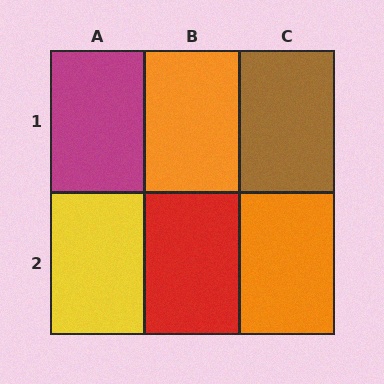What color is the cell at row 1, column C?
Brown.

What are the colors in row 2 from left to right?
Yellow, red, orange.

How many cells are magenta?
1 cell is magenta.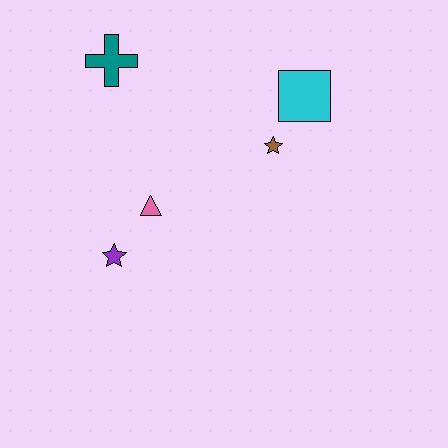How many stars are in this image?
There are 2 stars.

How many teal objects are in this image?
There is 1 teal object.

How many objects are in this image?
There are 5 objects.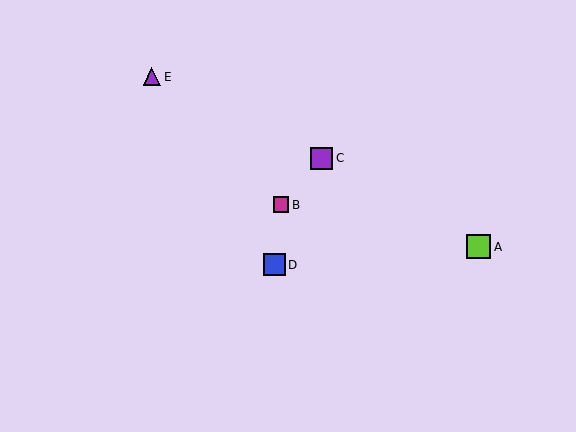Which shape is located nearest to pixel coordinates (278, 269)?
The blue square (labeled D) at (274, 265) is nearest to that location.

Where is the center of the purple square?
The center of the purple square is at (321, 158).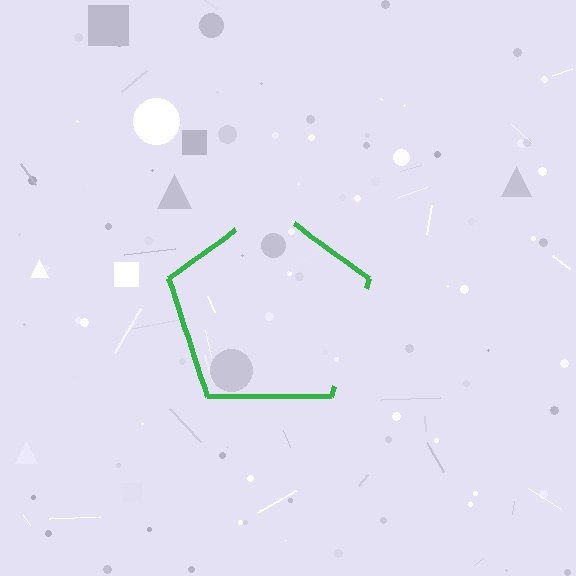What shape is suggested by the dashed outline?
The dashed outline suggests a pentagon.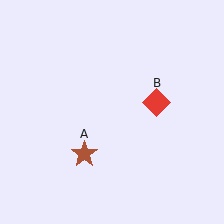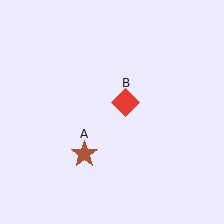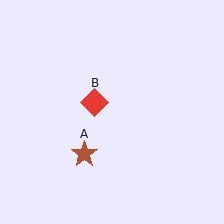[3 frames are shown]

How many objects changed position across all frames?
1 object changed position: red diamond (object B).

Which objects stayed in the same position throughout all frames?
Brown star (object A) remained stationary.